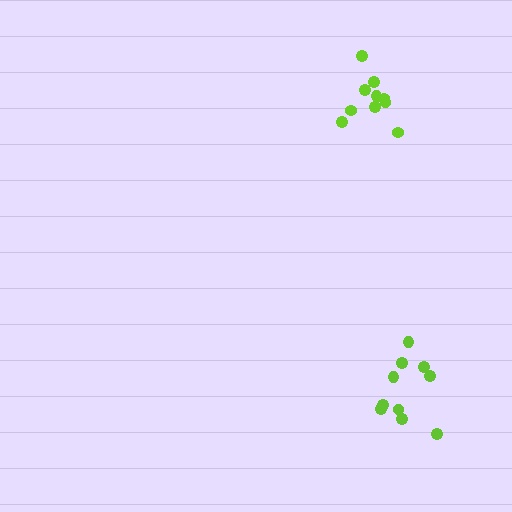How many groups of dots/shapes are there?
There are 2 groups.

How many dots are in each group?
Group 1: 10 dots, Group 2: 10 dots (20 total).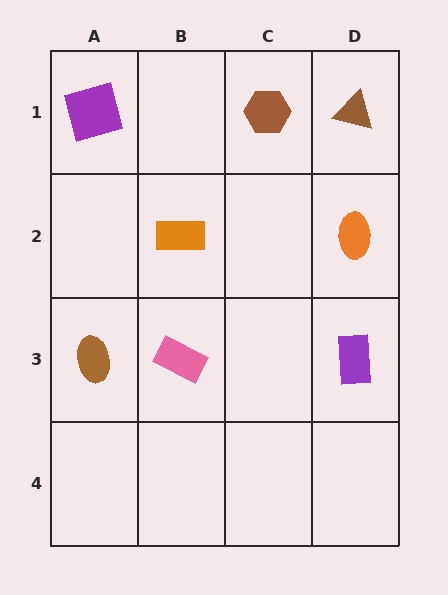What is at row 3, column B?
A pink rectangle.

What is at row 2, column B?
An orange rectangle.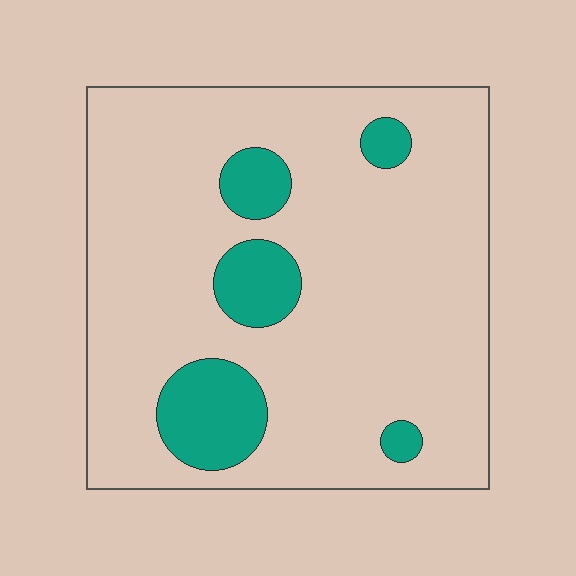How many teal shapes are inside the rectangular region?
5.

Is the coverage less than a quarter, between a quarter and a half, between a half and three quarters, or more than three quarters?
Less than a quarter.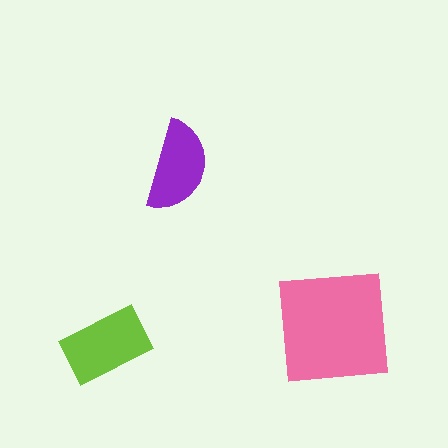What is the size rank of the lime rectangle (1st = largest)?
2nd.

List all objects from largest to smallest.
The pink square, the lime rectangle, the purple semicircle.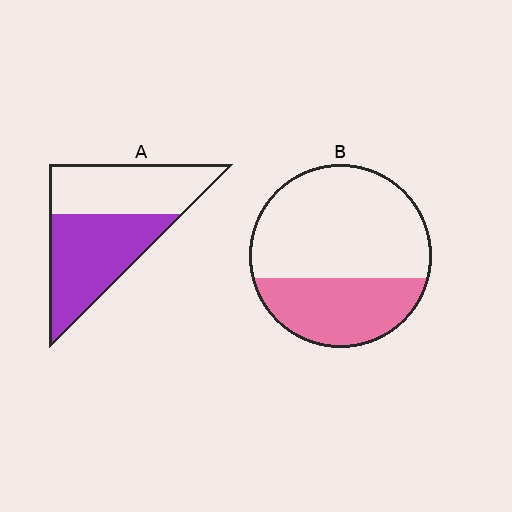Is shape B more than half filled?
No.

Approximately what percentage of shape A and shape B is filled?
A is approximately 55% and B is approximately 35%.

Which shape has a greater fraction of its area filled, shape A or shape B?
Shape A.